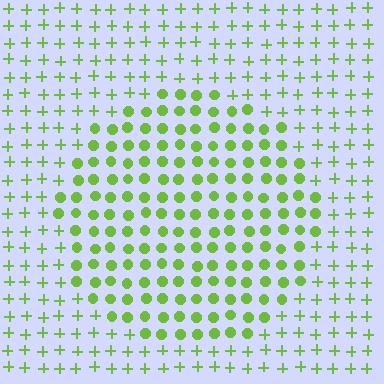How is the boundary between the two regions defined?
The boundary is defined by a change in element shape: circles inside vs. plus signs outside. All elements share the same color and spacing.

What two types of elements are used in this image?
The image uses circles inside the circle region and plus signs outside it.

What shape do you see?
I see a circle.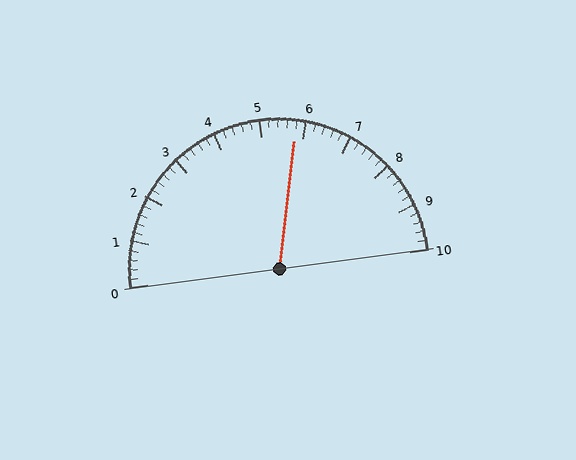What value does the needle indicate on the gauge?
The needle indicates approximately 5.8.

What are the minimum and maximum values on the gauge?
The gauge ranges from 0 to 10.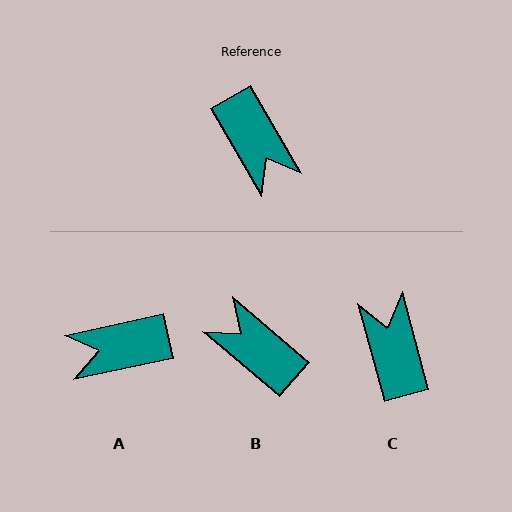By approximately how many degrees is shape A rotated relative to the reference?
Approximately 108 degrees clockwise.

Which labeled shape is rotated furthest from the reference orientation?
C, about 165 degrees away.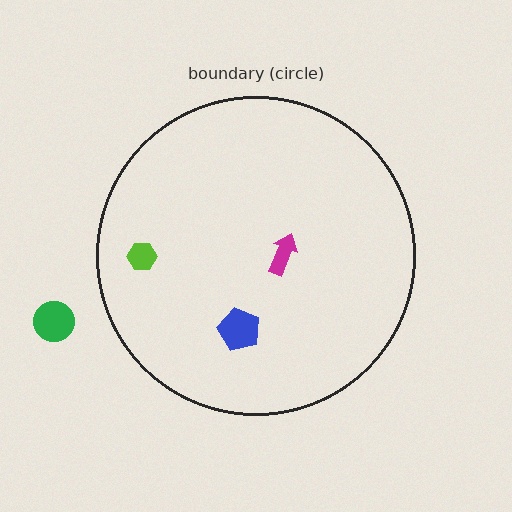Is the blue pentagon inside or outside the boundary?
Inside.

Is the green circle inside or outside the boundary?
Outside.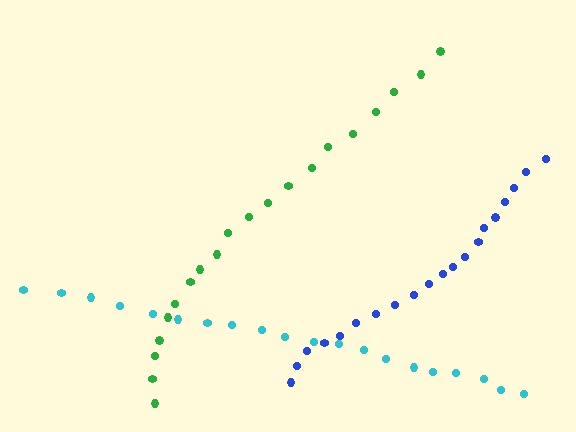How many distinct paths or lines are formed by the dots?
There are 3 distinct paths.